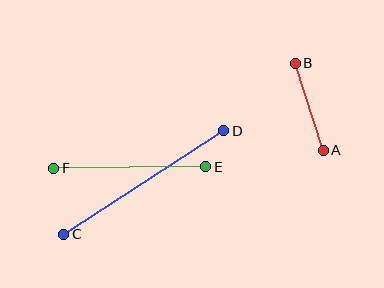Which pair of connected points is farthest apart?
Points C and D are farthest apart.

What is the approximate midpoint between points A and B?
The midpoint is at approximately (309, 107) pixels.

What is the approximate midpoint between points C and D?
The midpoint is at approximately (144, 183) pixels.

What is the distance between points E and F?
The distance is approximately 152 pixels.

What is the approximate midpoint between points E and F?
The midpoint is at approximately (130, 167) pixels.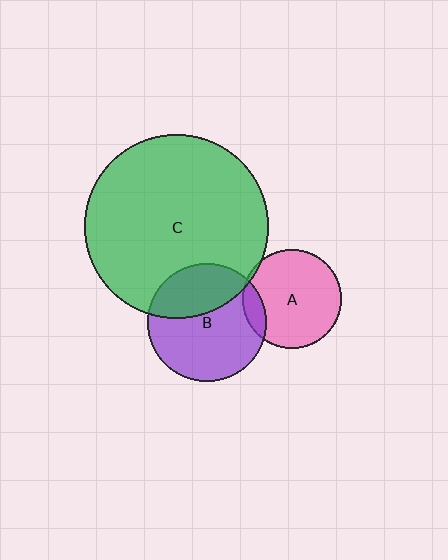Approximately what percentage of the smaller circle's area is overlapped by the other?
Approximately 10%.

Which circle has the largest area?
Circle C (green).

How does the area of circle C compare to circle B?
Approximately 2.4 times.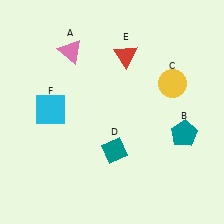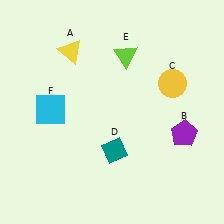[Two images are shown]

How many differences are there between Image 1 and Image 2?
There are 3 differences between the two images.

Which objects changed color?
A changed from pink to yellow. B changed from teal to purple. E changed from red to lime.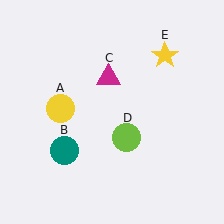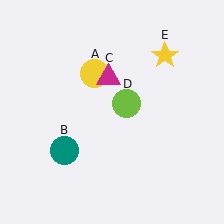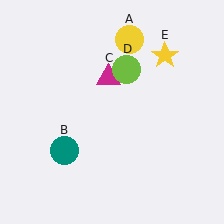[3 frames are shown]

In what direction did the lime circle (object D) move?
The lime circle (object D) moved up.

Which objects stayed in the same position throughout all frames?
Teal circle (object B) and magenta triangle (object C) and yellow star (object E) remained stationary.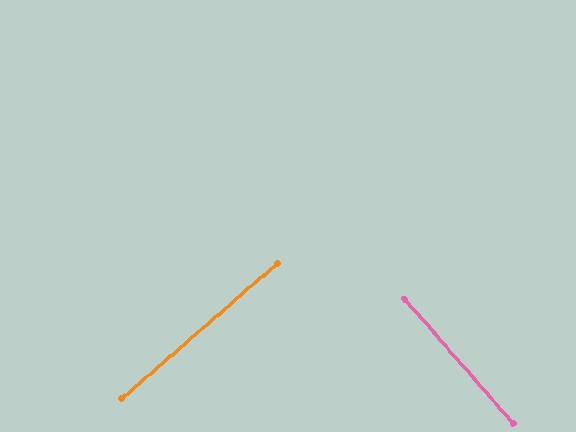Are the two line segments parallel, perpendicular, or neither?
Perpendicular — they meet at approximately 90°.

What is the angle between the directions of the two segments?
Approximately 90 degrees.